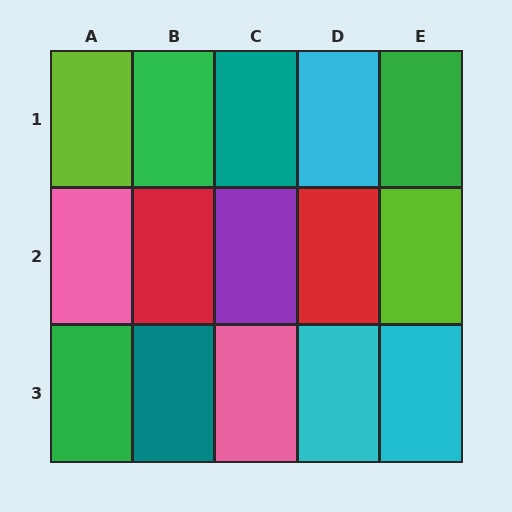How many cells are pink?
2 cells are pink.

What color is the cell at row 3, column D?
Cyan.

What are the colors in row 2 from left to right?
Pink, red, purple, red, lime.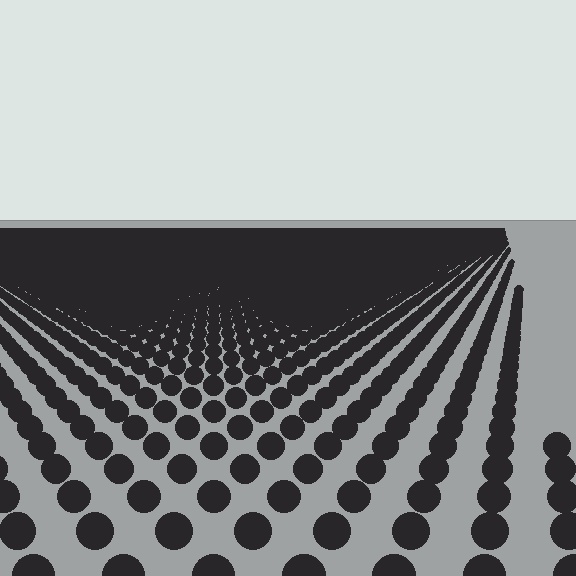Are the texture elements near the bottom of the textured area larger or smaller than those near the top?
Larger. Near the bottom, elements are closer to the viewer and appear at a bigger on-screen size.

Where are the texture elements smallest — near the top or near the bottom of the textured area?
Near the top.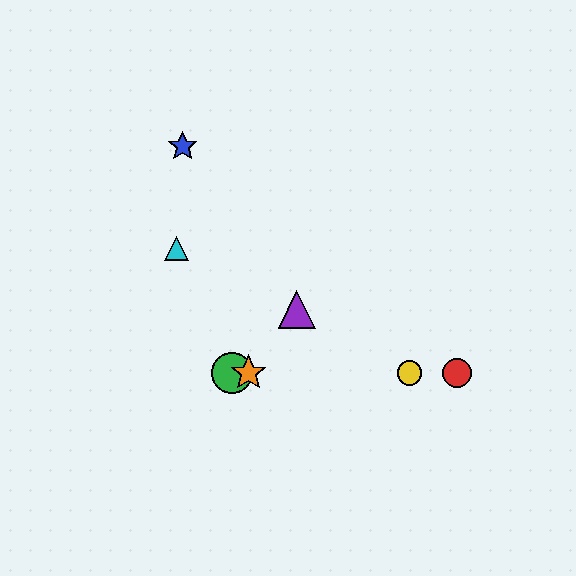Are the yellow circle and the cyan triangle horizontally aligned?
No, the yellow circle is at y≈373 and the cyan triangle is at y≈248.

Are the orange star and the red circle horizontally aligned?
Yes, both are at y≈373.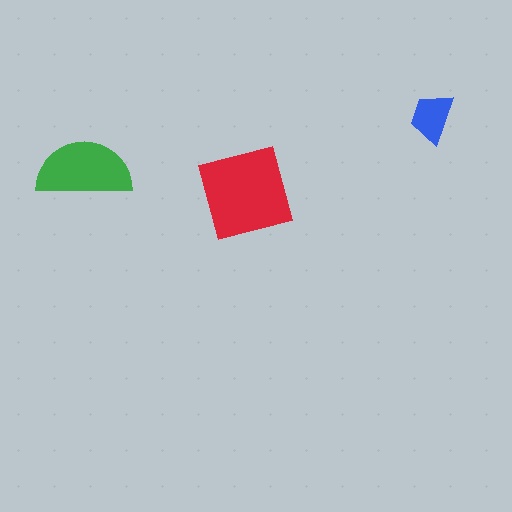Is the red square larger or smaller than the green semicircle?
Larger.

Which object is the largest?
The red square.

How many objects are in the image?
There are 3 objects in the image.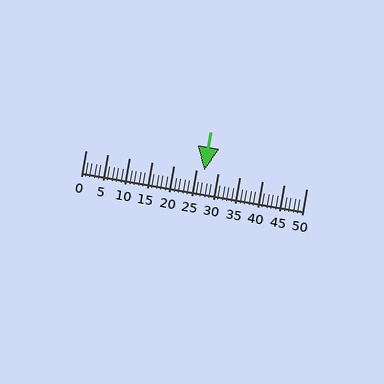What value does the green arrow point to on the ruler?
The green arrow points to approximately 27.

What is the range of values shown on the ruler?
The ruler shows values from 0 to 50.